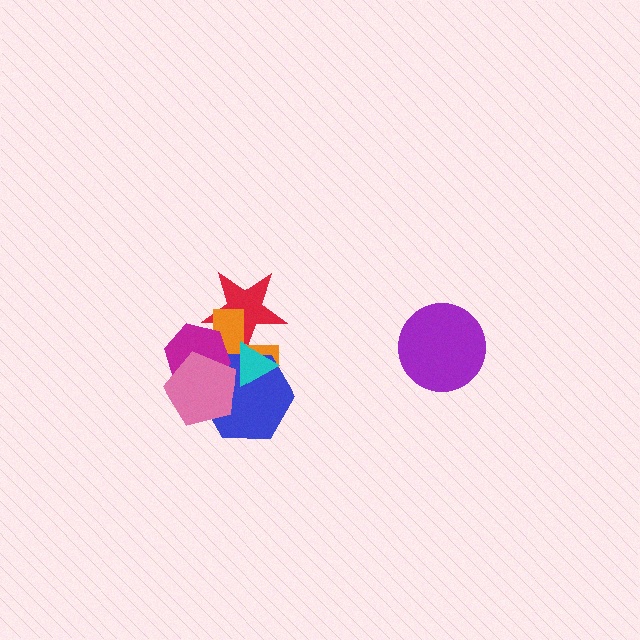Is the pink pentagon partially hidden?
No, no other shape covers it.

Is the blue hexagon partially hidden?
Yes, it is partially covered by another shape.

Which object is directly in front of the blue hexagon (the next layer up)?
The magenta hexagon is directly in front of the blue hexagon.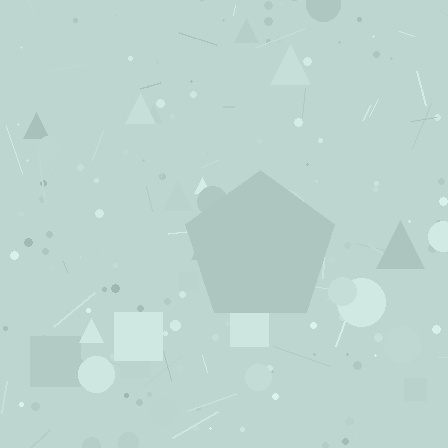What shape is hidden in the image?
A pentagon is hidden in the image.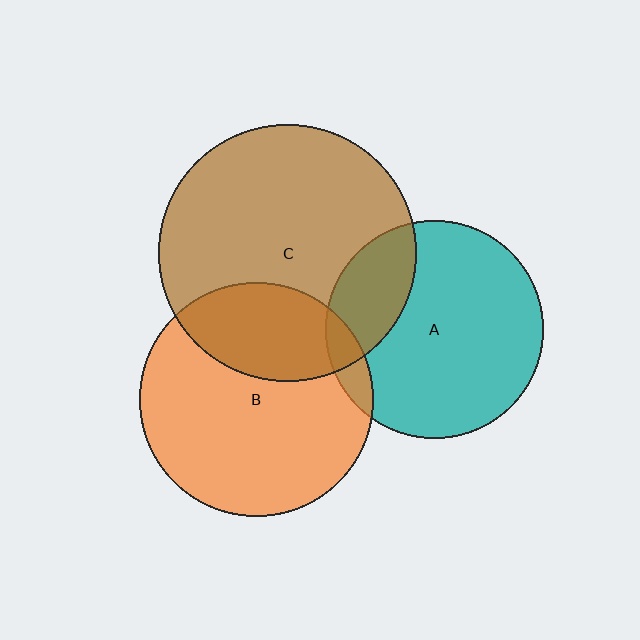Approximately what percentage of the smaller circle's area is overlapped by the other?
Approximately 10%.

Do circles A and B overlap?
Yes.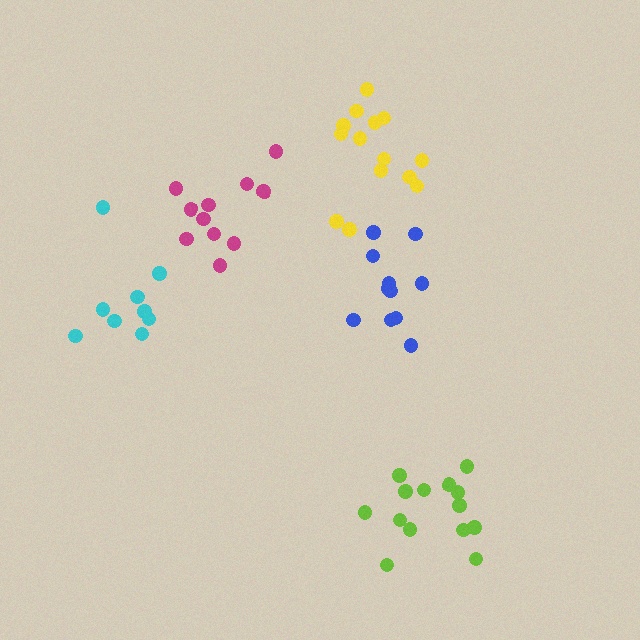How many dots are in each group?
Group 1: 11 dots, Group 2: 9 dots, Group 3: 14 dots, Group 4: 14 dots, Group 5: 11 dots (59 total).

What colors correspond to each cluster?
The clusters are colored: magenta, cyan, lime, yellow, blue.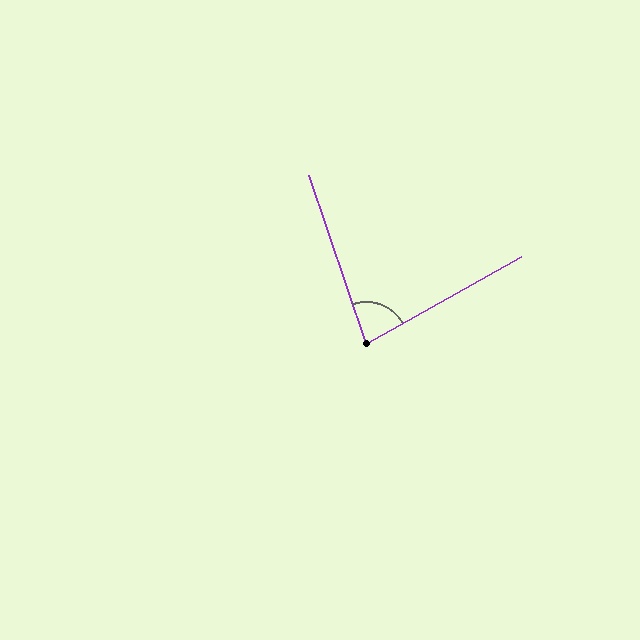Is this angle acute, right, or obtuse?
It is acute.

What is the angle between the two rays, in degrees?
Approximately 79 degrees.